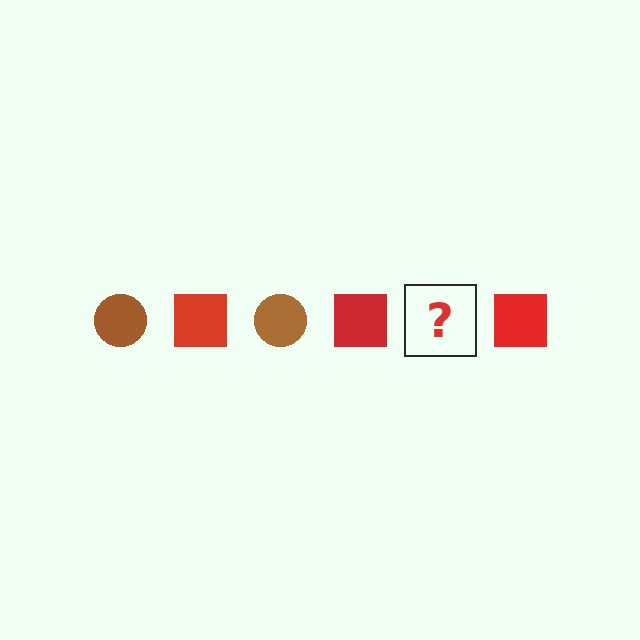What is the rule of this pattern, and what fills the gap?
The rule is that the pattern alternates between brown circle and red square. The gap should be filled with a brown circle.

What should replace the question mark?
The question mark should be replaced with a brown circle.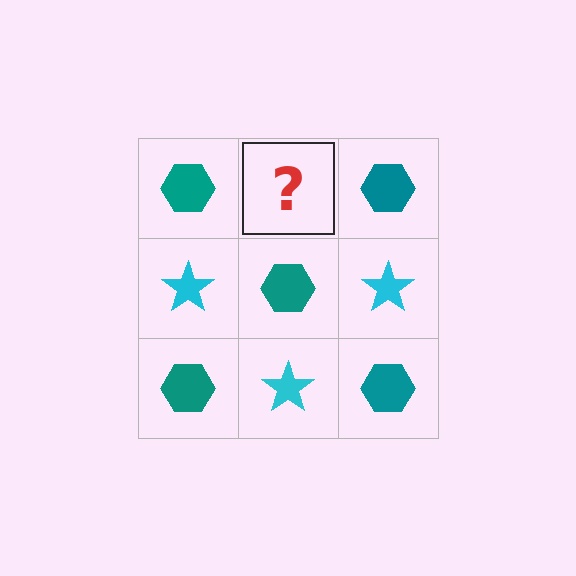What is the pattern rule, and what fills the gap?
The rule is that it alternates teal hexagon and cyan star in a checkerboard pattern. The gap should be filled with a cyan star.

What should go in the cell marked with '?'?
The missing cell should contain a cyan star.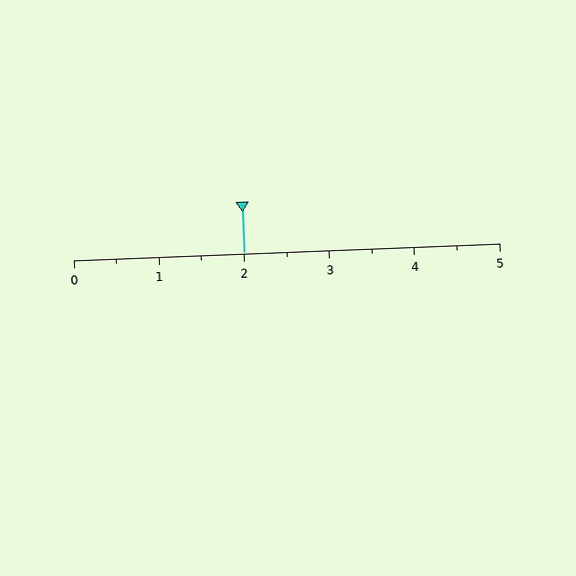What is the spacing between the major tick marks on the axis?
The major ticks are spaced 1 apart.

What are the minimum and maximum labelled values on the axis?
The axis runs from 0 to 5.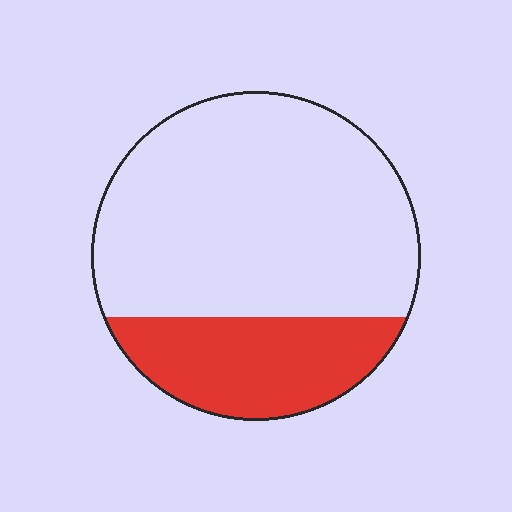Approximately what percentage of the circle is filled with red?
Approximately 25%.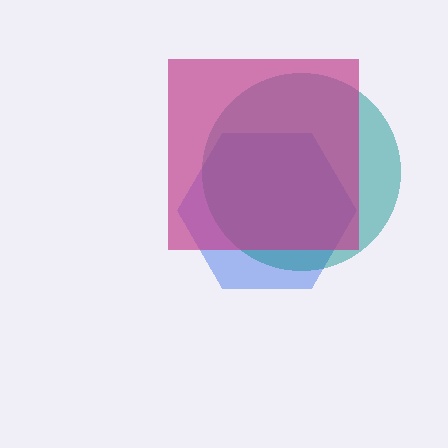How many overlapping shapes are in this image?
There are 3 overlapping shapes in the image.